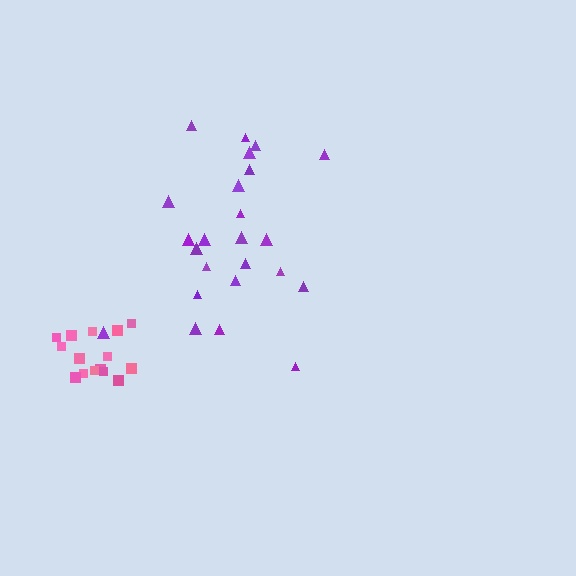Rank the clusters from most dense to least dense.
pink, purple.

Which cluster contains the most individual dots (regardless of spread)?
Purple (24).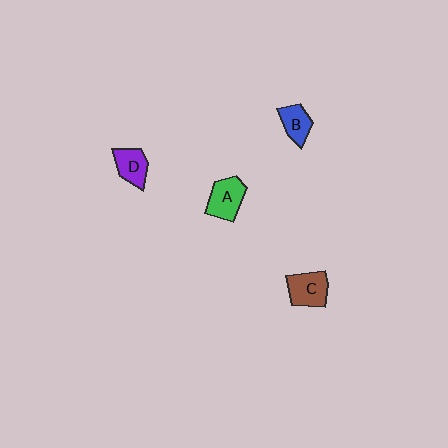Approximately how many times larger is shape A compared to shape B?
Approximately 1.4 times.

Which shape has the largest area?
Shape A (green).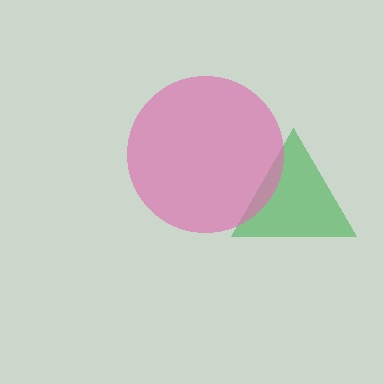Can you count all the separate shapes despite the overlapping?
Yes, there are 2 separate shapes.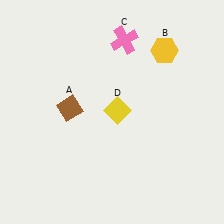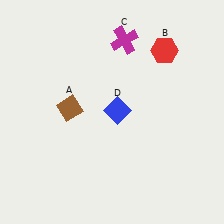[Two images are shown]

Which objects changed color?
B changed from yellow to red. C changed from pink to magenta. D changed from yellow to blue.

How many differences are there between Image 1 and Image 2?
There are 3 differences between the two images.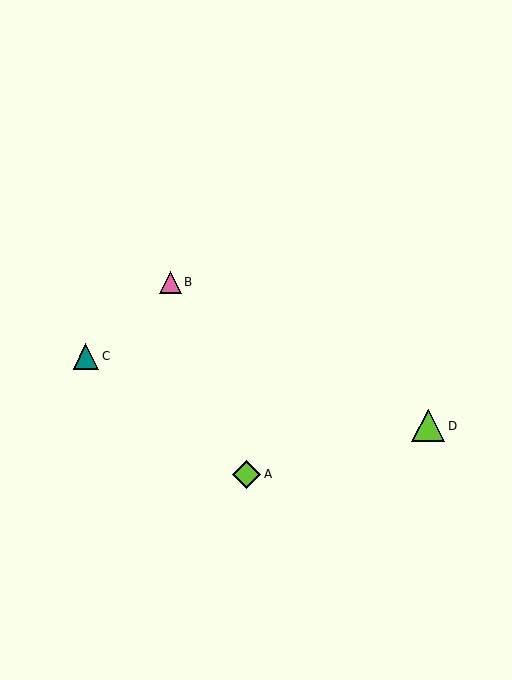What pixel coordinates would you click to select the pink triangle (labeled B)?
Click at (170, 282) to select the pink triangle B.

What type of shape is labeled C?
Shape C is a teal triangle.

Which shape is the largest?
The lime triangle (labeled D) is the largest.